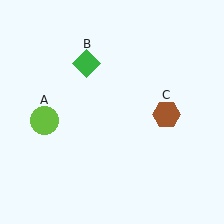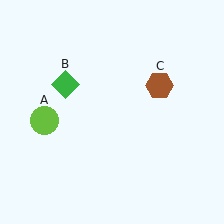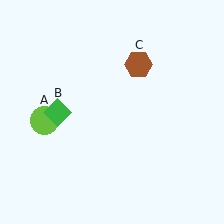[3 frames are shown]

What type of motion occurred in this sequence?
The green diamond (object B), brown hexagon (object C) rotated counterclockwise around the center of the scene.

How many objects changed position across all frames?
2 objects changed position: green diamond (object B), brown hexagon (object C).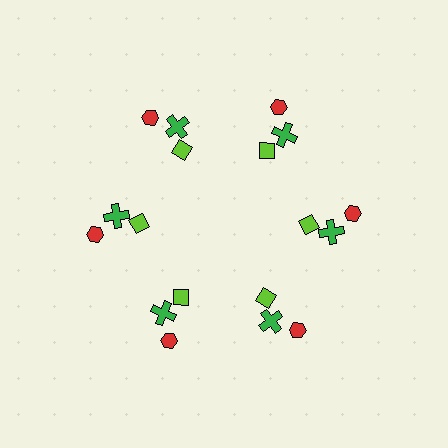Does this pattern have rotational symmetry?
Yes, this pattern has 6-fold rotational symmetry. It looks the same after rotating 60 degrees around the center.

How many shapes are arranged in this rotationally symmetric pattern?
There are 18 shapes, arranged in 6 groups of 3.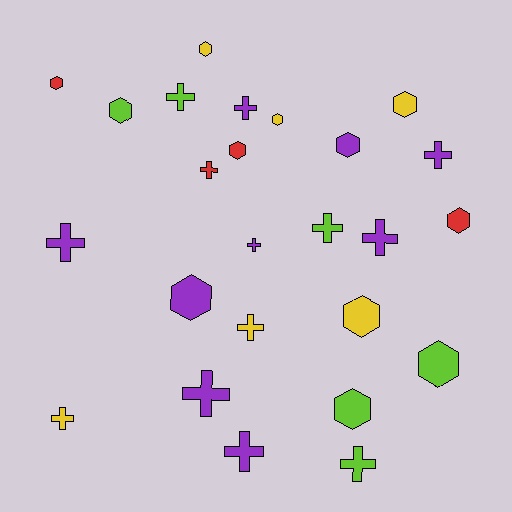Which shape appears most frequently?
Cross, with 13 objects.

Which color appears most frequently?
Purple, with 9 objects.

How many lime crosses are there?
There are 3 lime crosses.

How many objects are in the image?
There are 25 objects.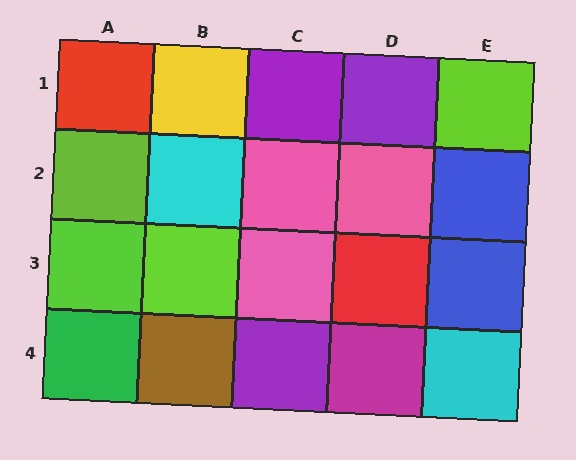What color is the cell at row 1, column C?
Purple.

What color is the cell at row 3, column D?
Red.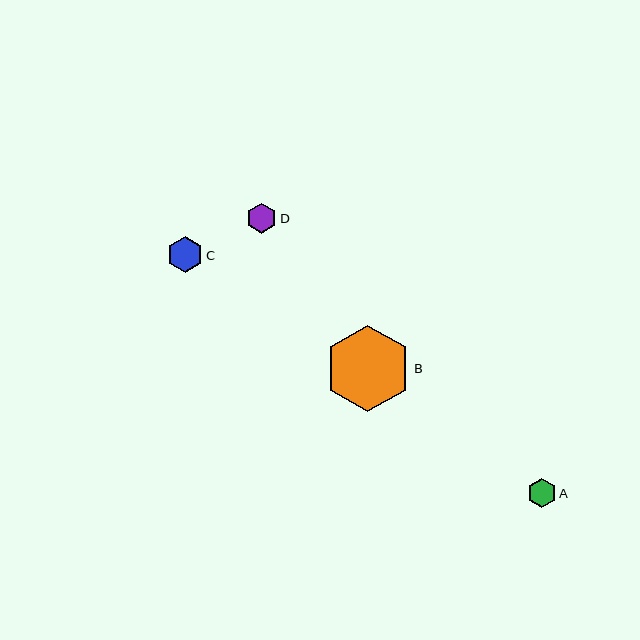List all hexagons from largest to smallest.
From largest to smallest: B, C, D, A.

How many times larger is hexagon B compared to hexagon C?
Hexagon B is approximately 2.4 times the size of hexagon C.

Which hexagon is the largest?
Hexagon B is the largest with a size of approximately 87 pixels.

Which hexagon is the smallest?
Hexagon A is the smallest with a size of approximately 28 pixels.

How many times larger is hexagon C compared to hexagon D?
Hexagon C is approximately 1.2 times the size of hexagon D.